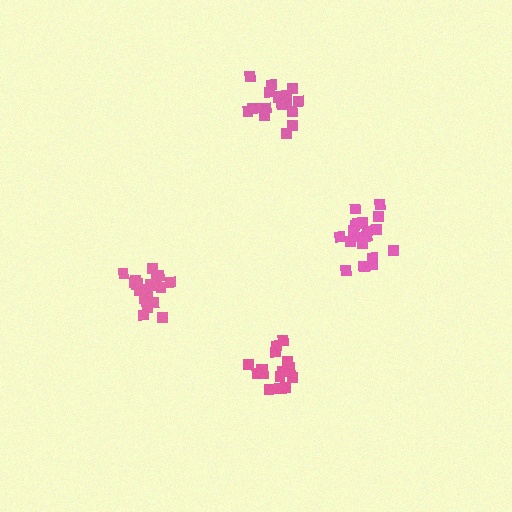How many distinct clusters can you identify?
There are 4 distinct clusters.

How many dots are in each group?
Group 1: 19 dots, Group 2: 19 dots, Group 3: 18 dots, Group 4: 17 dots (73 total).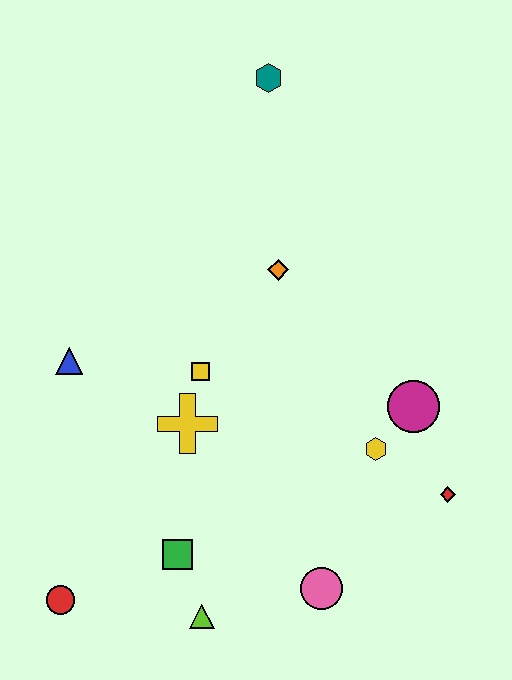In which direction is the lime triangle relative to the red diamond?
The lime triangle is to the left of the red diamond.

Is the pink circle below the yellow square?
Yes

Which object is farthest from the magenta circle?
The red circle is farthest from the magenta circle.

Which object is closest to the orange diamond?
The yellow square is closest to the orange diamond.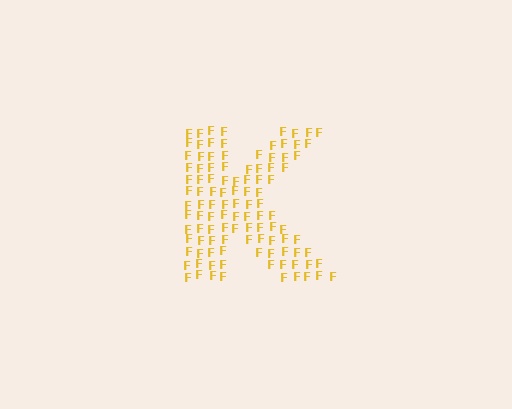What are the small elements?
The small elements are letter F's.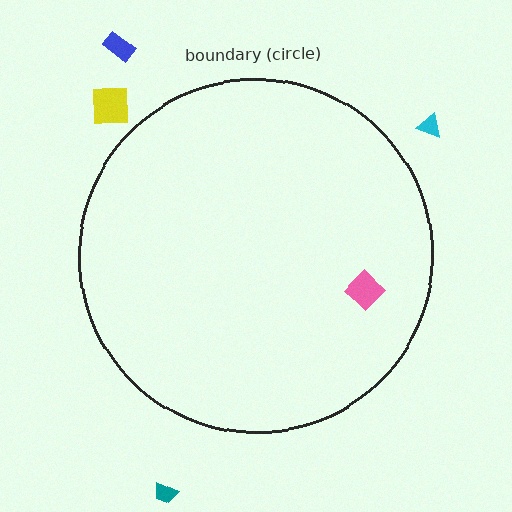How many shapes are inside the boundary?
1 inside, 4 outside.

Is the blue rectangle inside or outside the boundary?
Outside.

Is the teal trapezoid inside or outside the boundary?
Outside.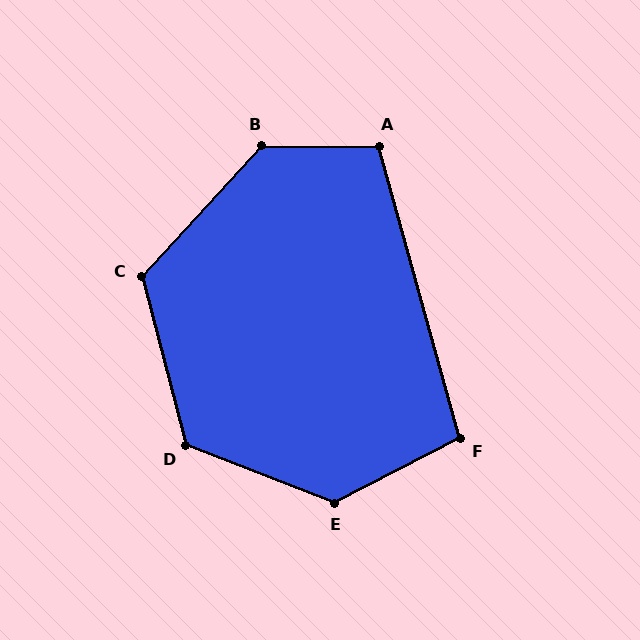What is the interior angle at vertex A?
Approximately 106 degrees (obtuse).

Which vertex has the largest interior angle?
B, at approximately 132 degrees.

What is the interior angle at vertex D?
Approximately 126 degrees (obtuse).